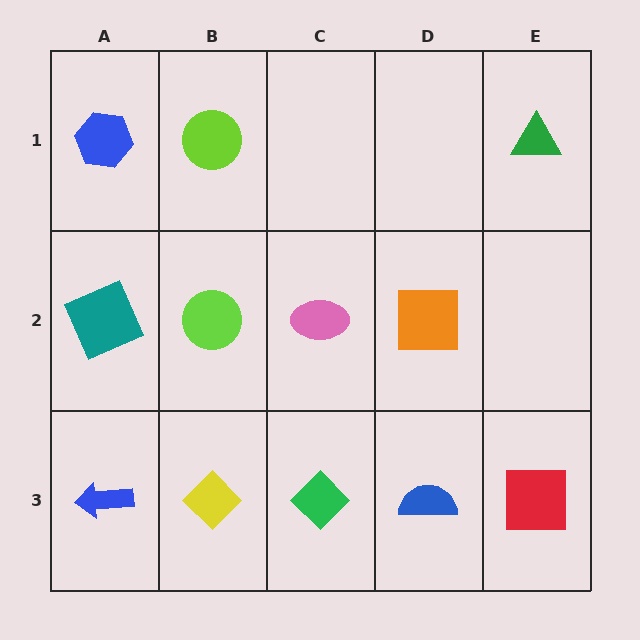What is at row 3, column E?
A red square.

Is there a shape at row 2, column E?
No, that cell is empty.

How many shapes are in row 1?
3 shapes.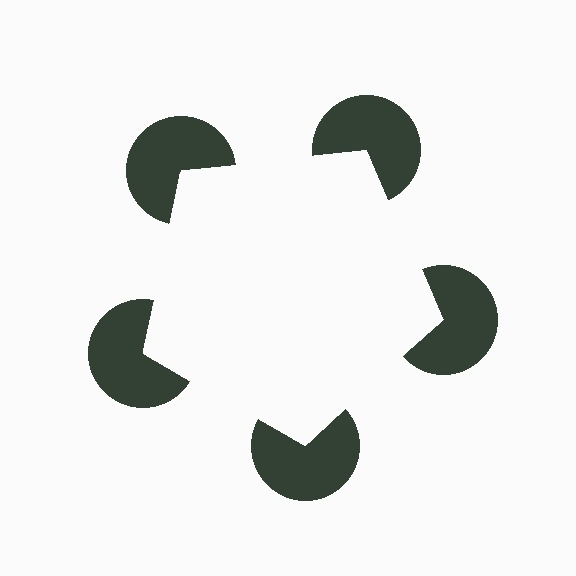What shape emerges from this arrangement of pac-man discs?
An illusory pentagon — its edges are inferred from the aligned wedge cuts in the pac-man discs, not physically drawn.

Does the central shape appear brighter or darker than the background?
It typically appears slightly brighter than the background, even though no actual brightness change is drawn.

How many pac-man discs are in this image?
There are 5 — one at each vertex of the illusory pentagon.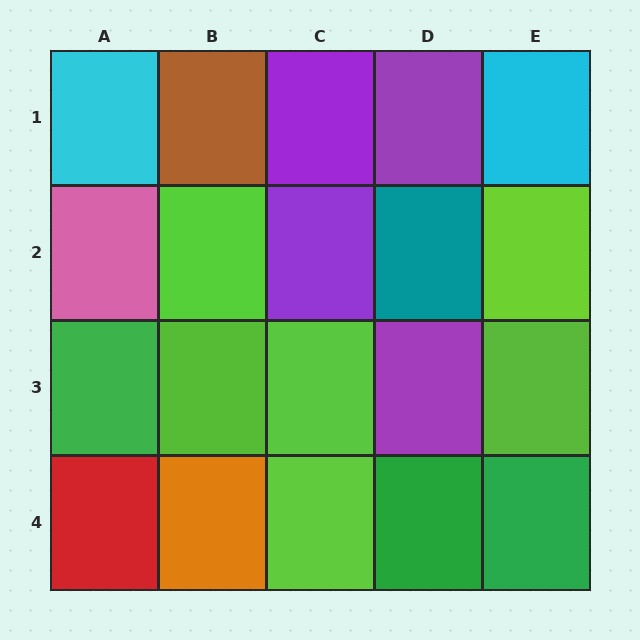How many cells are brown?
1 cell is brown.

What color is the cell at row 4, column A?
Red.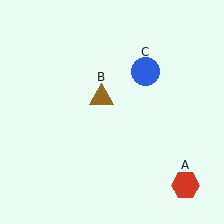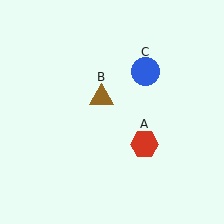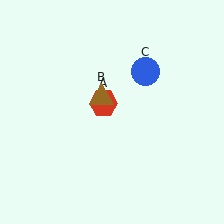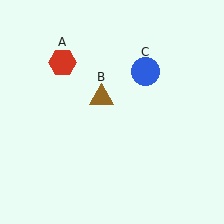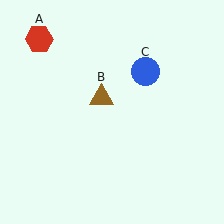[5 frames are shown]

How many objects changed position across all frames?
1 object changed position: red hexagon (object A).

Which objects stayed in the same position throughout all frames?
Brown triangle (object B) and blue circle (object C) remained stationary.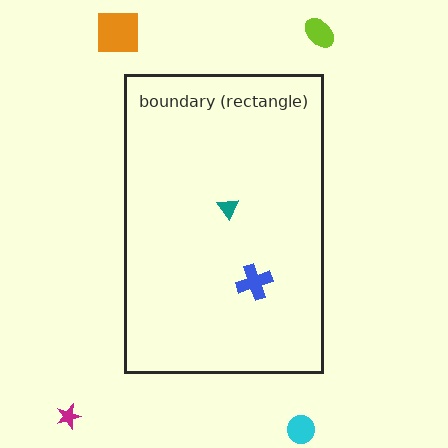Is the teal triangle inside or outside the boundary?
Inside.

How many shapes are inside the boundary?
2 inside, 4 outside.